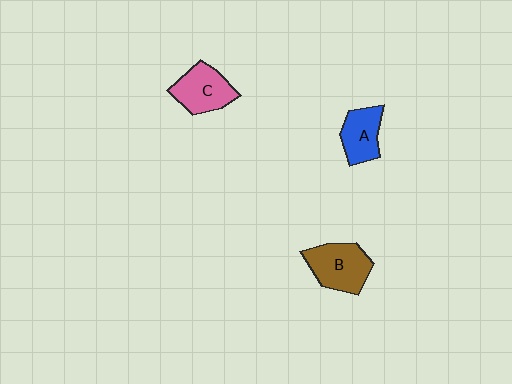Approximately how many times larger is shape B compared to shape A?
Approximately 1.4 times.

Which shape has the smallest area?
Shape A (blue).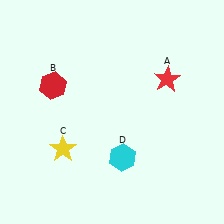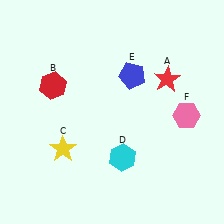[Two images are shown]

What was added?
A blue pentagon (E), a pink hexagon (F) were added in Image 2.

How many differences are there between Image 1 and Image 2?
There are 2 differences between the two images.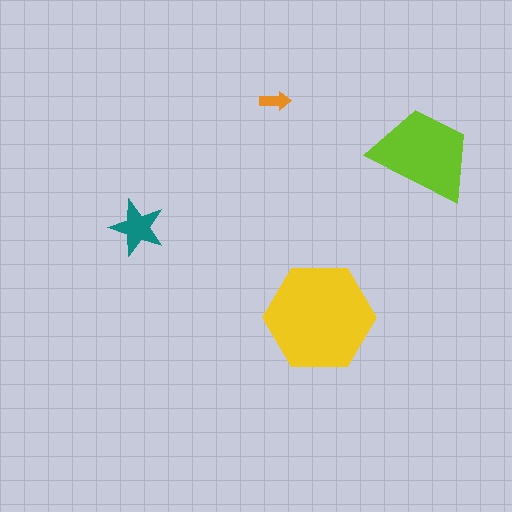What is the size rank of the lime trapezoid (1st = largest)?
2nd.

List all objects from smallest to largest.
The orange arrow, the teal star, the lime trapezoid, the yellow hexagon.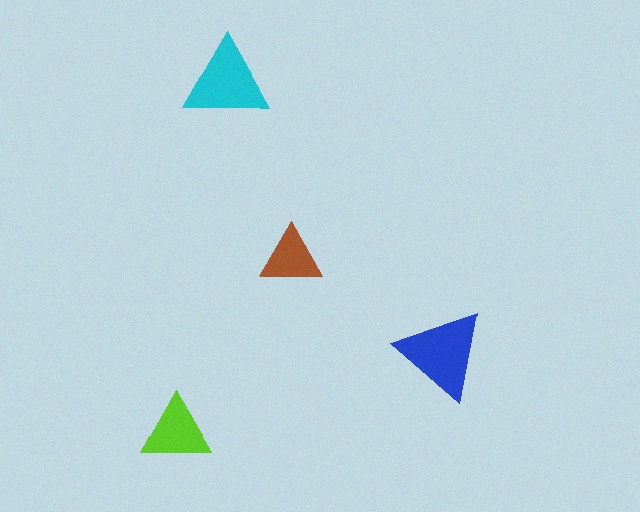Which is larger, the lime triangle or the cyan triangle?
The cyan one.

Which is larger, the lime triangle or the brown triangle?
The lime one.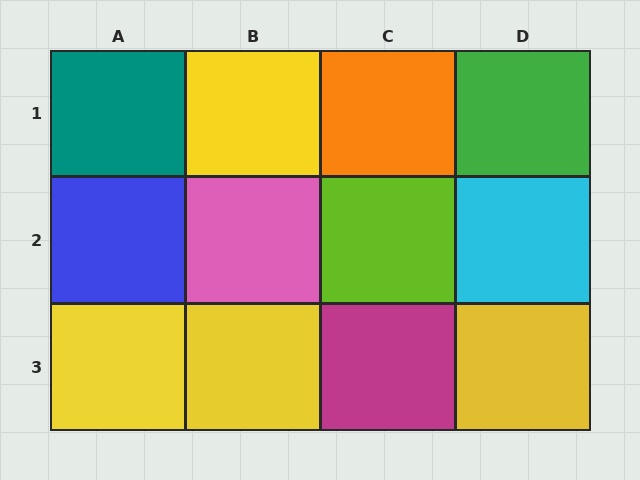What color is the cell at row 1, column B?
Yellow.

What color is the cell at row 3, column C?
Magenta.